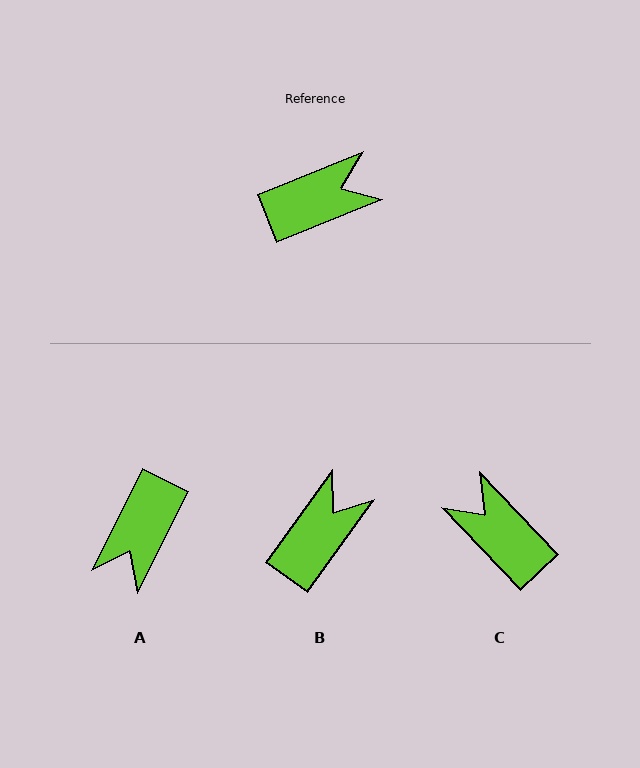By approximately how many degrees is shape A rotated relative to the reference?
Approximately 139 degrees clockwise.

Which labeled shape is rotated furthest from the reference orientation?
A, about 139 degrees away.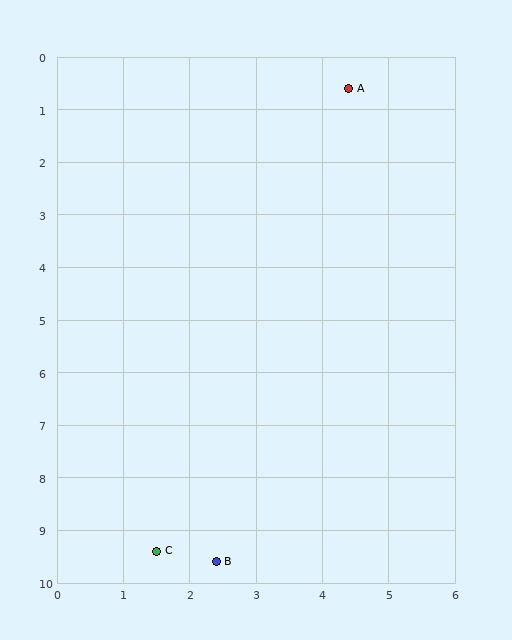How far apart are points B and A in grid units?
Points B and A are about 9.2 grid units apart.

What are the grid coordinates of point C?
Point C is at approximately (1.5, 9.4).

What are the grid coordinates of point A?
Point A is at approximately (4.4, 0.6).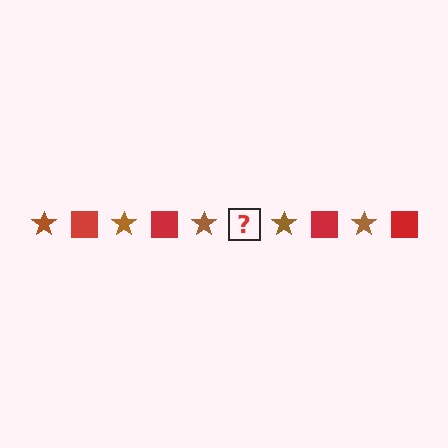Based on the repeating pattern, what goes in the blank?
The blank should be a red square.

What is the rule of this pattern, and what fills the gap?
The rule is that the pattern alternates between brown star and red square. The gap should be filled with a red square.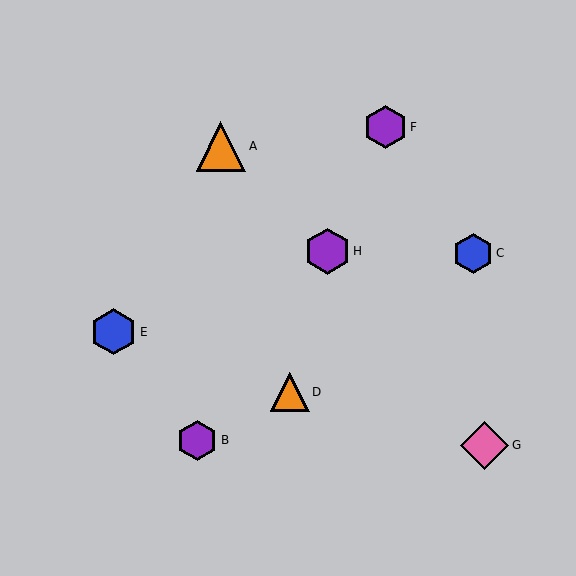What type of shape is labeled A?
Shape A is an orange triangle.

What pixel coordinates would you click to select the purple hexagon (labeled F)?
Click at (386, 127) to select the purple hexagon F.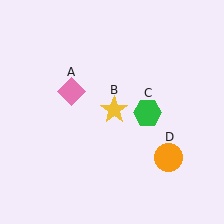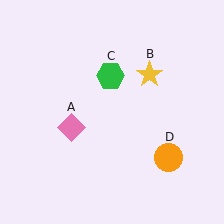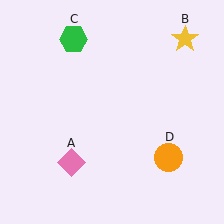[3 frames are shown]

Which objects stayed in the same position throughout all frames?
Orange circle (object D) remained stationary.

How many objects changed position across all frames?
3 objects changed position: pink diamond (object A), yellow star (object B), green hexagon (object C).